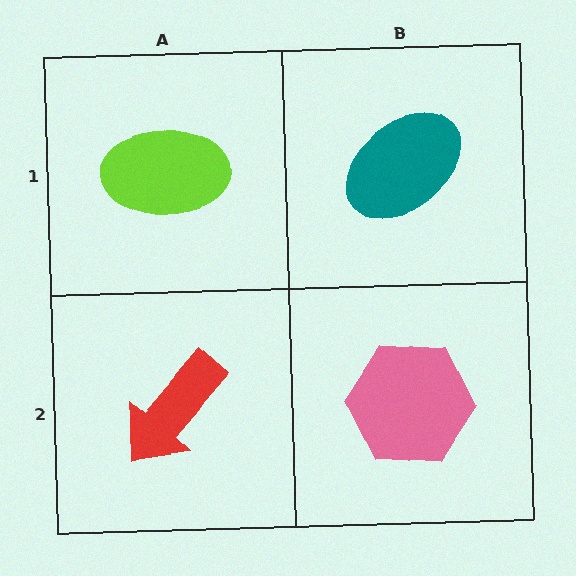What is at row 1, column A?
A lime ellipse.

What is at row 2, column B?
A pink hexagon.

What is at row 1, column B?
A teal ellipse.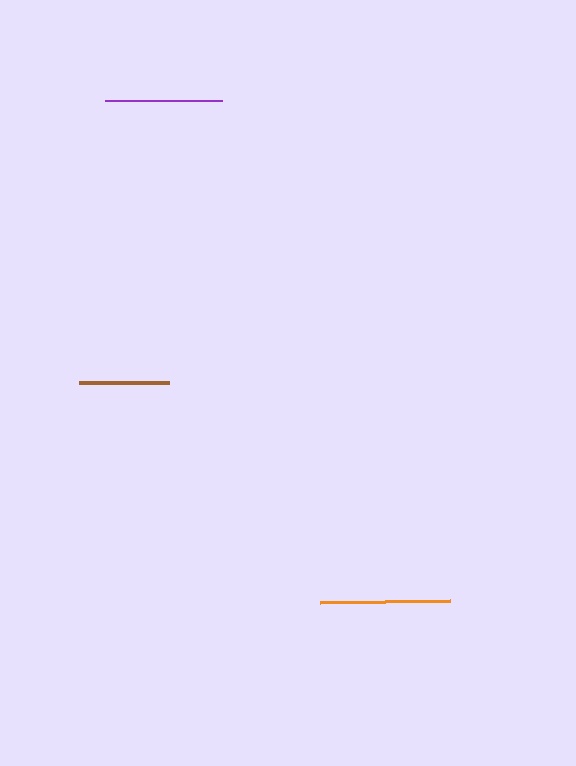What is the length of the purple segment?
The purple segment is approximately 118 pixels long.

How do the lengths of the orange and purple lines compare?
The orange and purple lines are approximately the same length.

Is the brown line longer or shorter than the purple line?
The purple line is longer than the brown line.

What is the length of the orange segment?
The orange segment is approximately 129 pixels long.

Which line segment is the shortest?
The brown line is the shortest at approximately 90 pixels.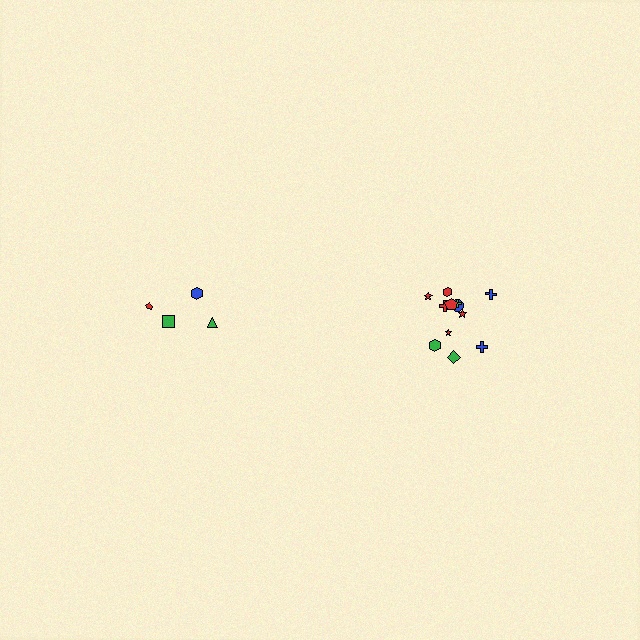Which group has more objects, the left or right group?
The right group.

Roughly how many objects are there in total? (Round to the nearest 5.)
Roughly 15 objects in total.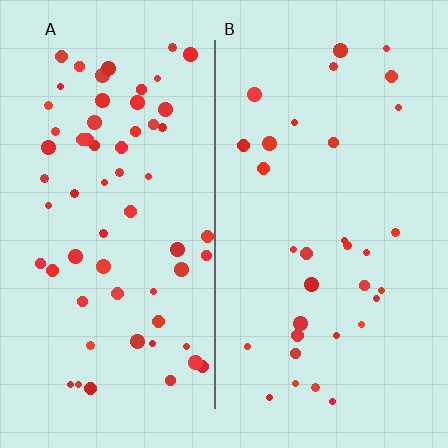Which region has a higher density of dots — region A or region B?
A (the left).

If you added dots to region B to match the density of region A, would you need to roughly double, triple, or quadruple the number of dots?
Approximately double.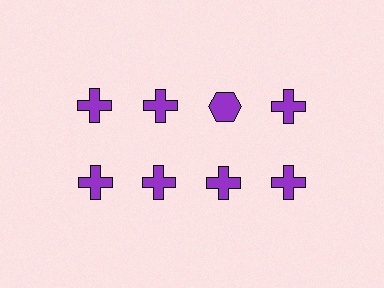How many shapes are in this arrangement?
There are 8 shapes arranged in a grid pattern.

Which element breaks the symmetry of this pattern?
The purple hexagon in the top row, center column breaks the symmetry. All other shapes are purple crosses.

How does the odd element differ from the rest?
It has a different shape: hexagon instead of cross.